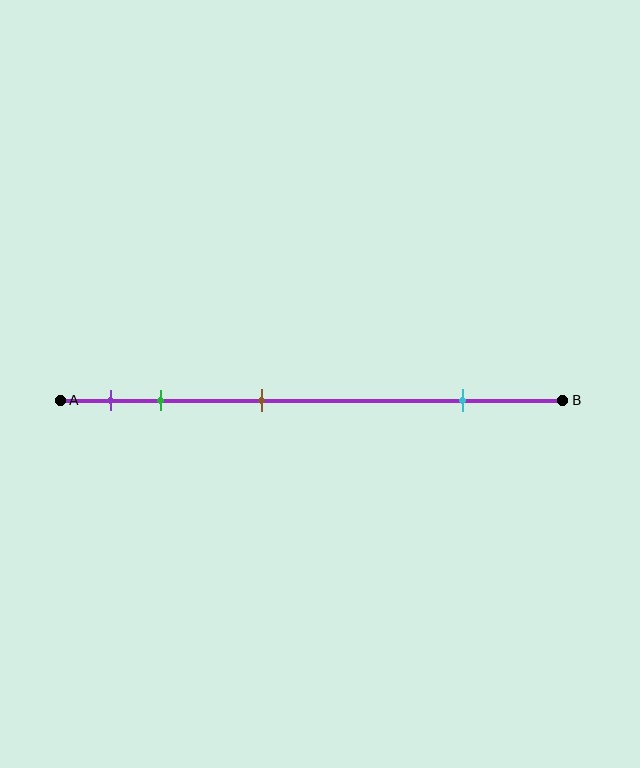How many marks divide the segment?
There are 4 marks dividing the segment.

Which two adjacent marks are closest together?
The purple and green marks are the closest adjacent pair.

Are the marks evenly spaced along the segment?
No, the marks are not evenly spaced.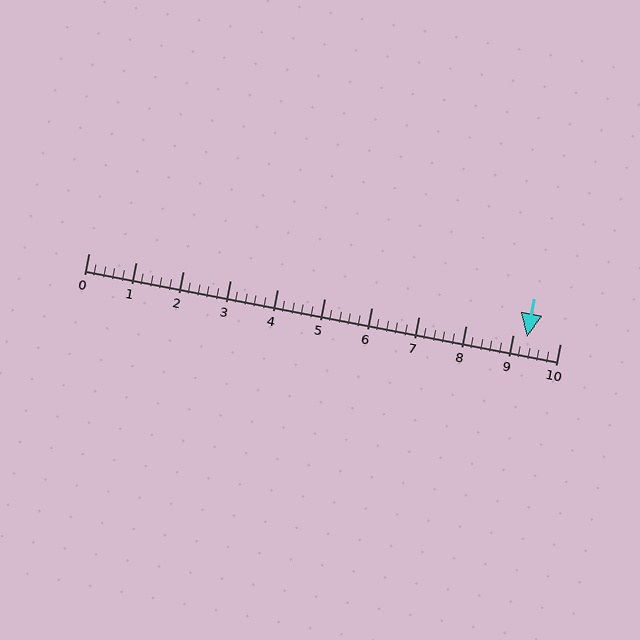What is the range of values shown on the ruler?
The ruler shows values from 0 to 10.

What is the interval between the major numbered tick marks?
The major tick marks are spaced 1 units apart.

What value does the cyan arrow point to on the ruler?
The cyan arrow points to approximately 9.3.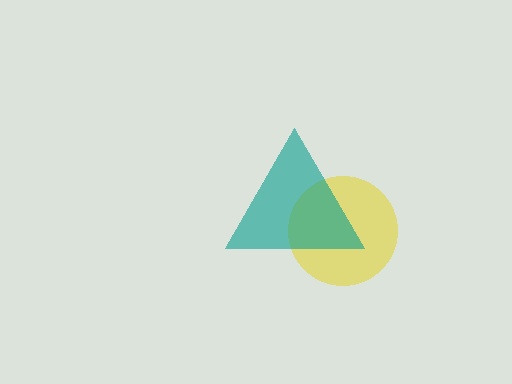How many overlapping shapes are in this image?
There are 2 overlapping shapes in the image.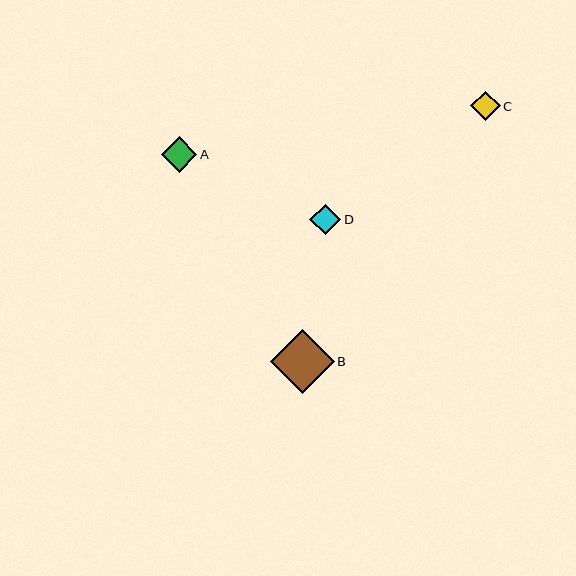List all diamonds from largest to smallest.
From largest to smallest: B, A, D, C.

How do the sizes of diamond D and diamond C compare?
Diamond D and diamond C are approximately the same size.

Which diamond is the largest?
Diamond B is the largest with a size of approximately 64 pixels.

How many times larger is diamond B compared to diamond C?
Diamond B is approximately 2.2 times the size of diamond C.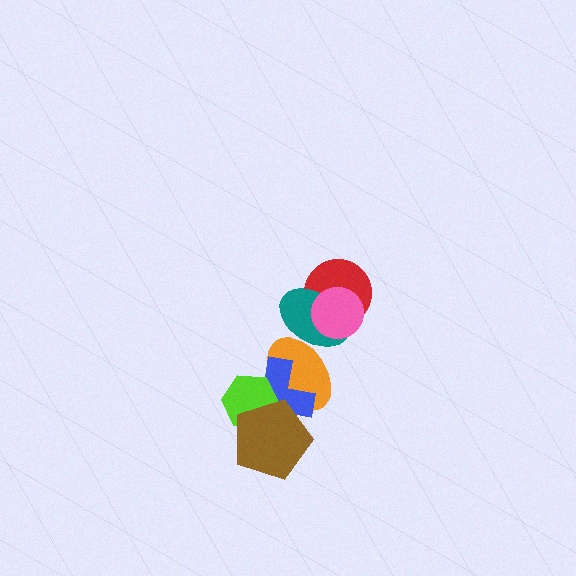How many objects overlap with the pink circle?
2 objects overlap with the pink circle.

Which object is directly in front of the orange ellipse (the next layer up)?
The blue cross is directly in front of the orange ellipse.